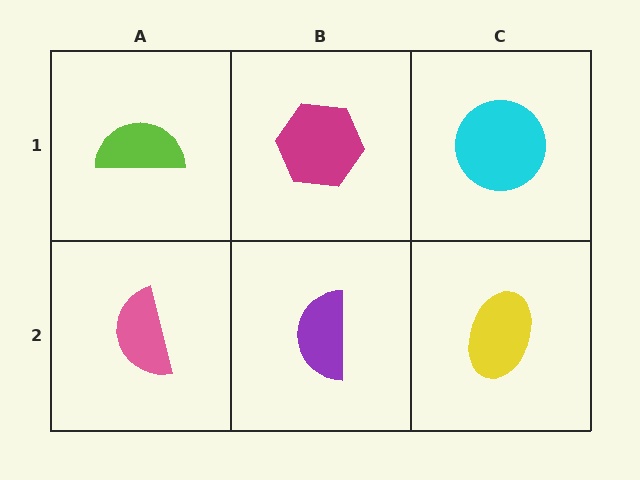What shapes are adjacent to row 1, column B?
A purple semicircle (row 2, column B), a lime semicircle (row 1, column A), a cyan circle (row 1, column C).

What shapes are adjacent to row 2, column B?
A magenta hexagon (row 1, column B), a pink semicircle (row 2, column A), a yellow ellipse (row 2, column C).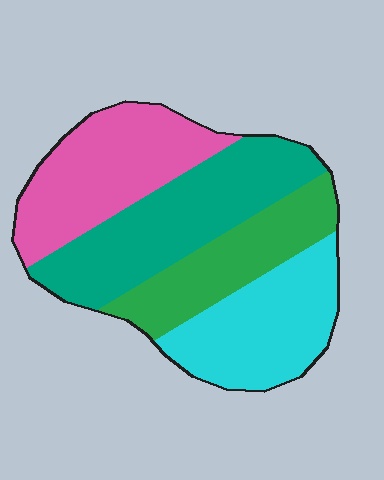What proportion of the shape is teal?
Teal takes up about one third (1/3) of the shape.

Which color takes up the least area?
Green, at roughly 20%.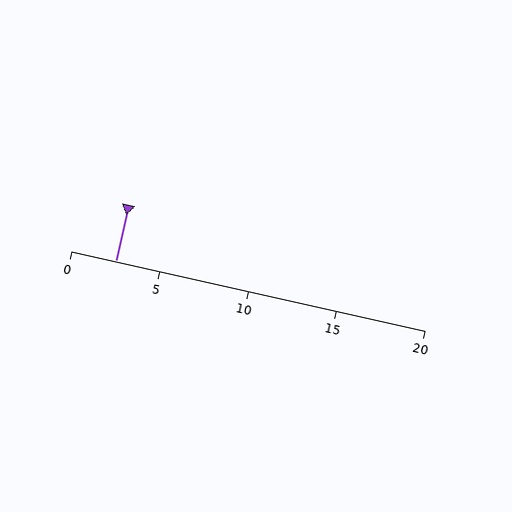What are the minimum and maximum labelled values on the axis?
The axis runs from 0 to 20.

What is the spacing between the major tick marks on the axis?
The major ticks are spaced 5 apart.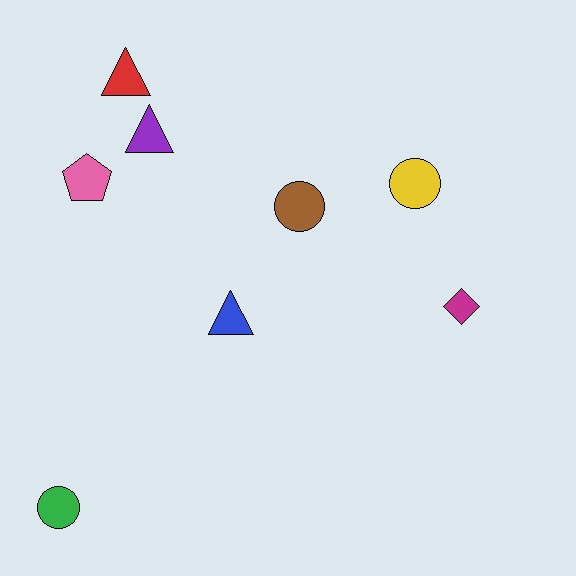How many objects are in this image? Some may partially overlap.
There are 8 objects.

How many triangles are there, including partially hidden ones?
There are 3 triangles.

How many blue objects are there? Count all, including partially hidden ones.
There is 1 blue object.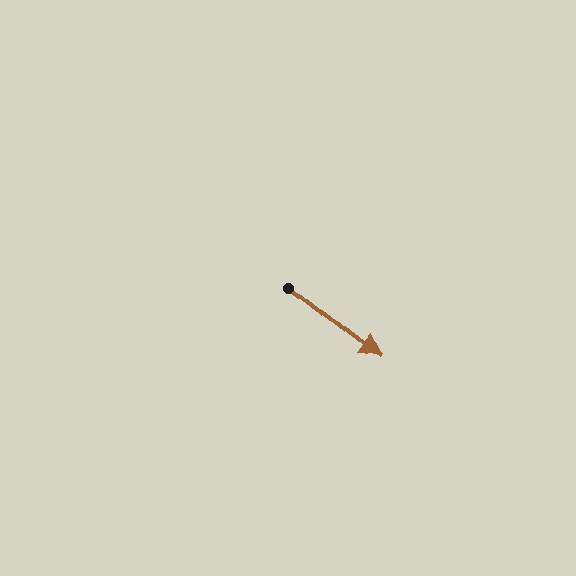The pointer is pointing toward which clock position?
Roughly 4 o'clock.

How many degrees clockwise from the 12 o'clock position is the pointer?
Approximately 128 degrees.